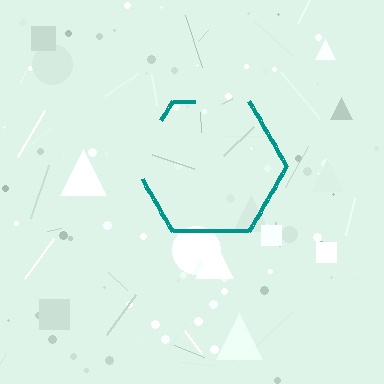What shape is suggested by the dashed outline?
The dashed outline suggests a hexagon.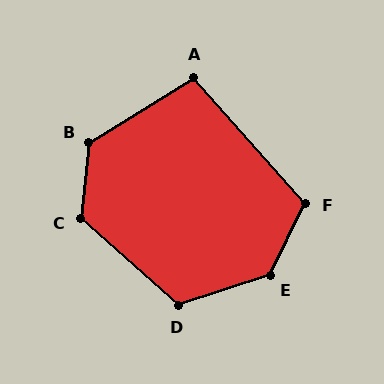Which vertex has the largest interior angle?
E, at approximately 135 degrees.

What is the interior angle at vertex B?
Approximately 128 degrees (obtuse).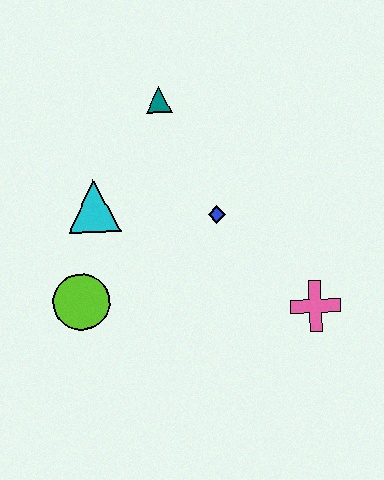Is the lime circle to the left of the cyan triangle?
Yes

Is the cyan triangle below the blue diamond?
No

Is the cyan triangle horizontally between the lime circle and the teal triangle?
Yes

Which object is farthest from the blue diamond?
The lime circle is farthest from the blue diamond.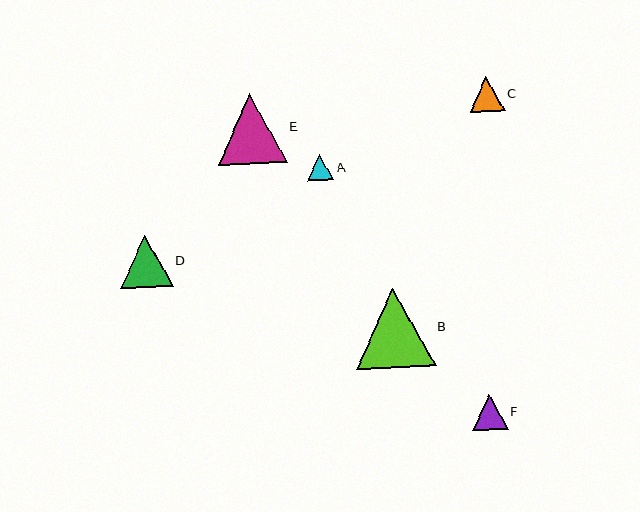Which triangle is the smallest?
Triangle A is the smallest with a size of approximately 26 pixels.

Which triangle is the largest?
Triangle B is the largest with a size of approximately 79 pixels.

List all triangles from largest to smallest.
From largest to smallest: B, E, D, F, C, A.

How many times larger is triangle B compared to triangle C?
Triangle B is approximately 2.2 times the size of triangle C.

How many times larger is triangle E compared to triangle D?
Triangle E is approximately 1.3 times the size of triangle D.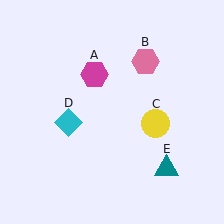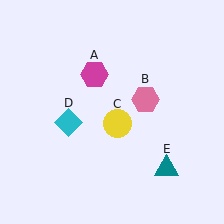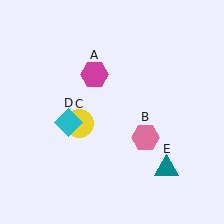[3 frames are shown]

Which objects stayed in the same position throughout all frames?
Magenta hexagon (object A) and cyan diamond (object D) and teal triangle (object E) remained stationary.